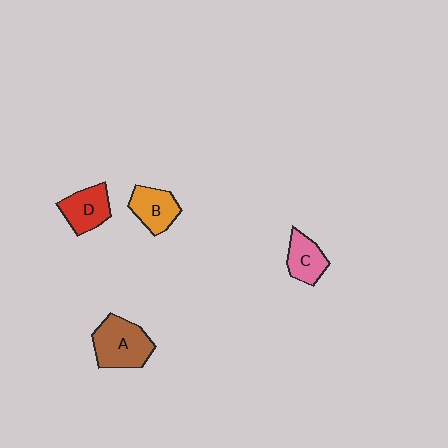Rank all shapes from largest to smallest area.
From largest to smallest: A (brown), D (red), B (orange), C (pink).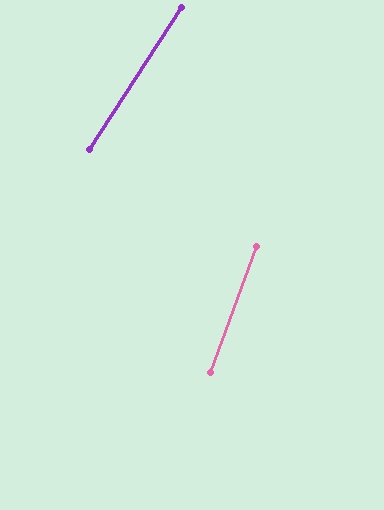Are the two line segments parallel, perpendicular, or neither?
Neither parallel nor perpendicular — they differ by about 13°.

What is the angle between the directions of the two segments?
Approximately 13 degrees.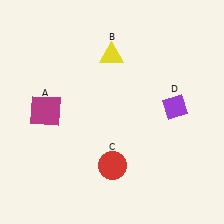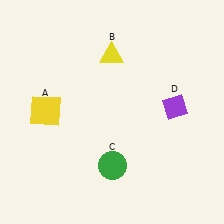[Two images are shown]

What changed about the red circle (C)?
In Image 1, C is red. In Image 2, it changed to green.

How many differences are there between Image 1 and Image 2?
There are 2 differences between the two images.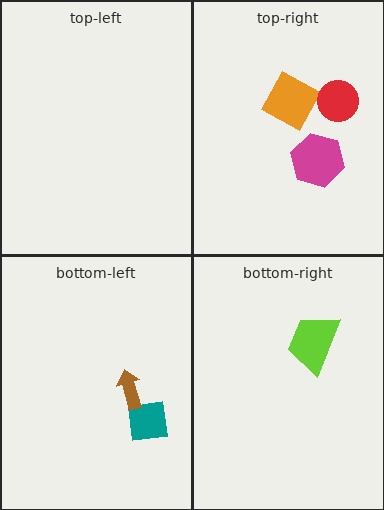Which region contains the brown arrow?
The bottom-left region.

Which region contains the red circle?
The top-right region.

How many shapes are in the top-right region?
3.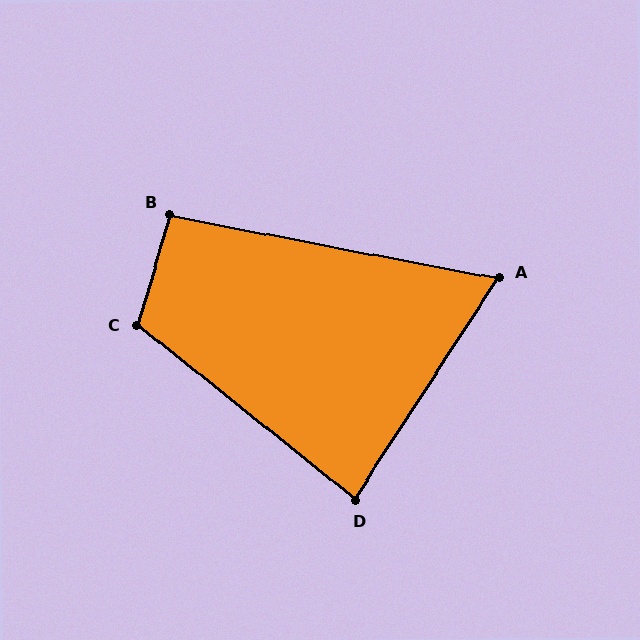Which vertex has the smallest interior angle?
A, at approximately 68 degrees.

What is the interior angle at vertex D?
Approximately 84 degrees (acute).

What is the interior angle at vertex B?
Approximately 96 degrees (obtuse).